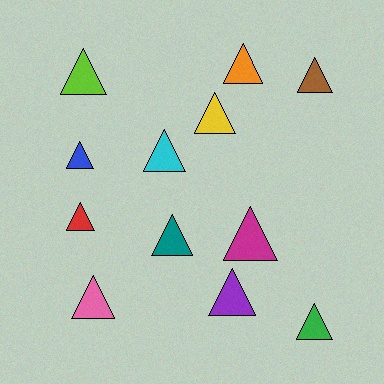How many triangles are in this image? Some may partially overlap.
There are 12 triangles.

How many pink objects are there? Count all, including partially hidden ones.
There is 1 pink object.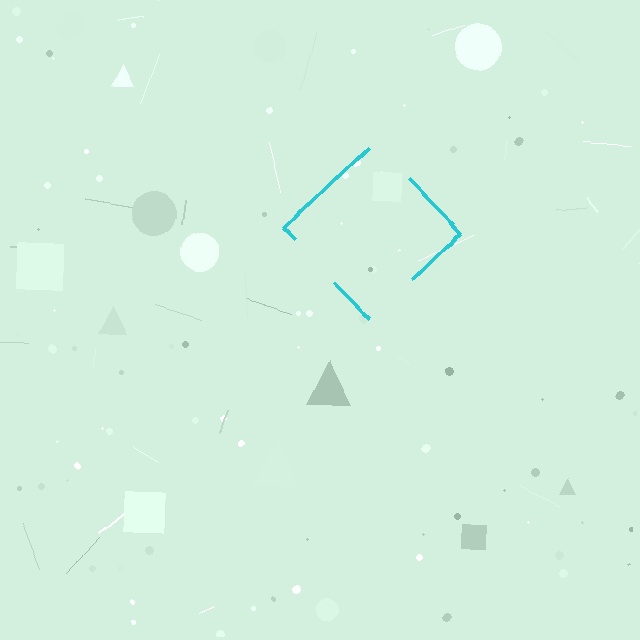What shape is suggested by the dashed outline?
The dashed outline suggests a diamond.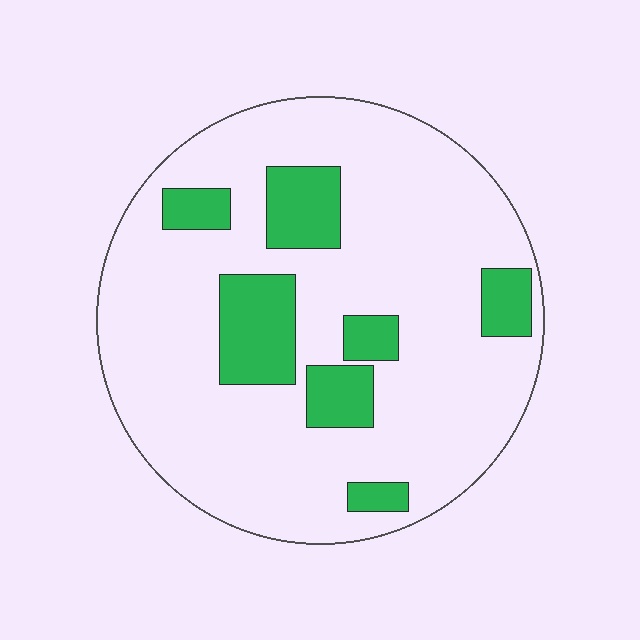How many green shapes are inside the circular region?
7.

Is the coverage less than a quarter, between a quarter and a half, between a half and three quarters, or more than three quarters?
Less than a quarter.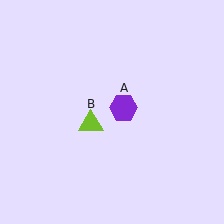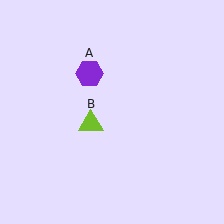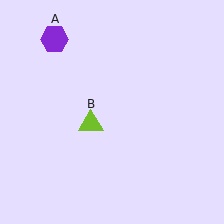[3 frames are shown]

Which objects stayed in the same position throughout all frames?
Lime triangle (object B) remained stationary.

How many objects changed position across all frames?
1 object changed position: purple hexagon (object A).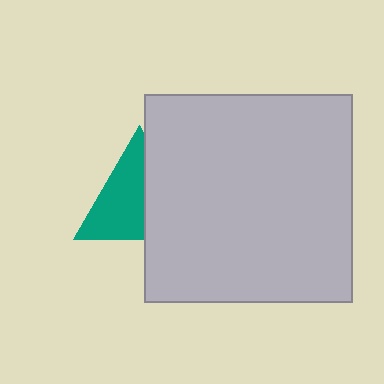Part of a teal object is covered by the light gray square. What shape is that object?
It is a triangle.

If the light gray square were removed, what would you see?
You would see the complete teal triangle.